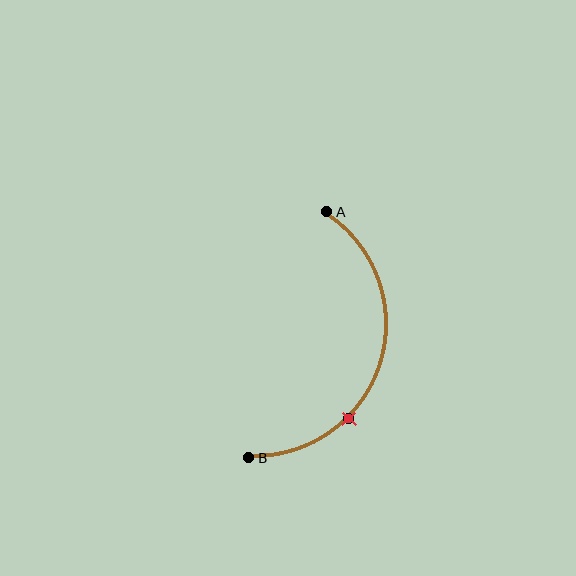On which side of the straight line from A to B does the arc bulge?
The arc bulges to the right of the straight line connecting A and B.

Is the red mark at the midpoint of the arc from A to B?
No. The red mark lies on the arc but is closer to endpoint B. The arc midpoint would be at the point on the curve equidistant along the arc from both A and B.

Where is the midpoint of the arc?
The arc midpoint is the point on the curve farthest from the straight line joining A and B. It sits to the right of that line.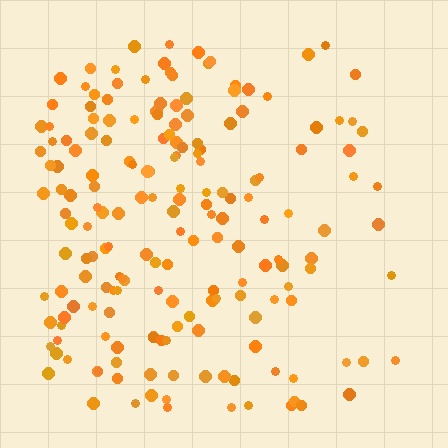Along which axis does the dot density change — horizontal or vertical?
Horizontal.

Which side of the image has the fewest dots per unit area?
The right.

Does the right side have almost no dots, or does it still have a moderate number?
Still a moderate number, just noticeably fewer than the left.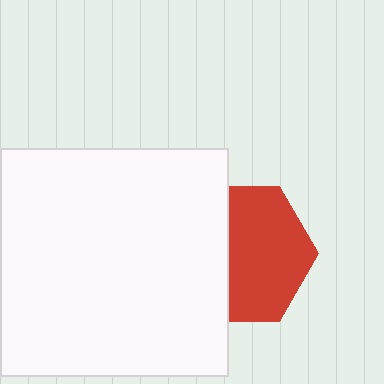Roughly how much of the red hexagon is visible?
About half of it is visible (roughly 59%).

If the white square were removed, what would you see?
You would see the complete red hexagon.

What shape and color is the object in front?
The object in front is a white square.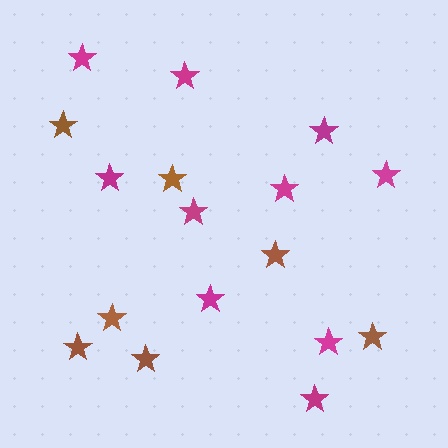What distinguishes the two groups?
There are 2 groups: one group of magenta stars (10) and one group of brown stars (7).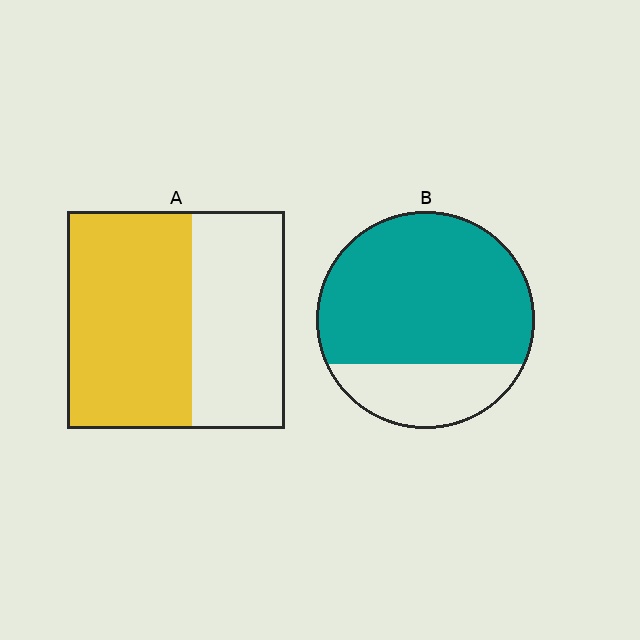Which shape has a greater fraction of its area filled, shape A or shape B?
Shape B.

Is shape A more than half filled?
Yes.